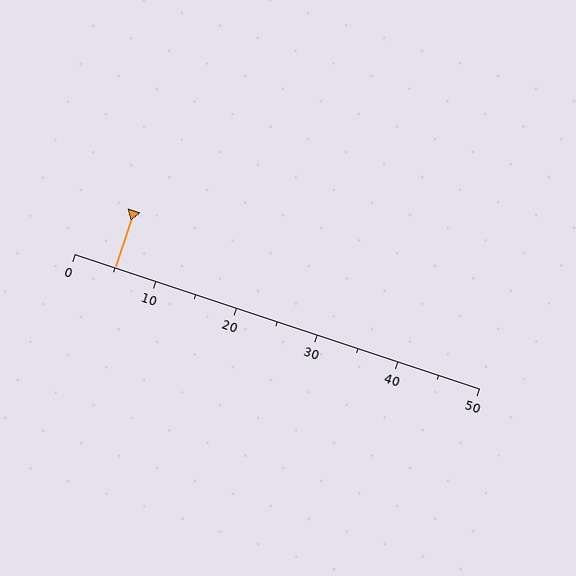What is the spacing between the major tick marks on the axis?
The major ticks are spaced 10 apart.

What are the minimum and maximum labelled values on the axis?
The axis runs from 0 to 50.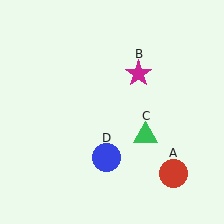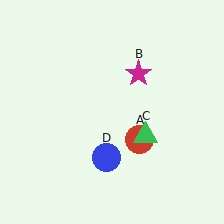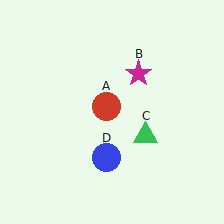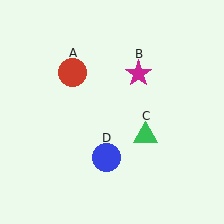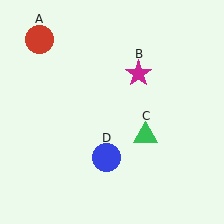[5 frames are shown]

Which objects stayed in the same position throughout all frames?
Magenta star (object B) and green triangle (object C) and blue circle (object D) remained stationary.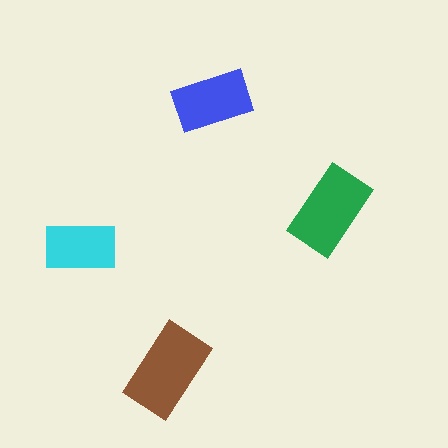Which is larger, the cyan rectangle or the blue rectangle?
The blue one.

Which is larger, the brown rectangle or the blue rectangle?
The brown one.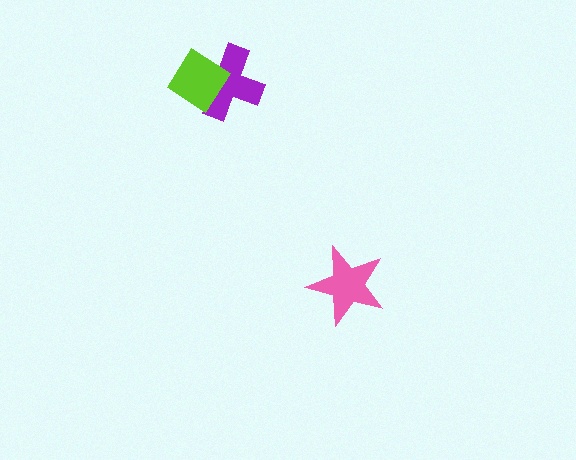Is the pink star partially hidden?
No, no other shape covers it.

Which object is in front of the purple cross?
The lime diamond is in front of the purple cross.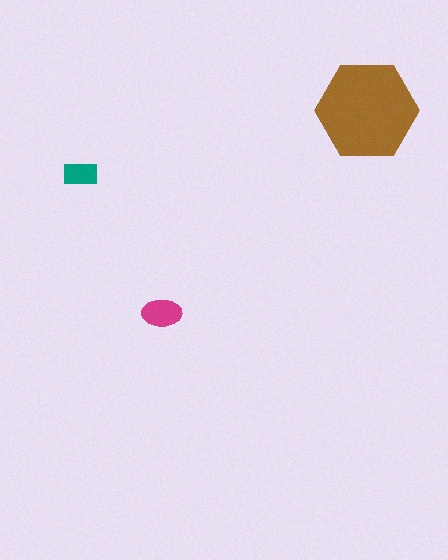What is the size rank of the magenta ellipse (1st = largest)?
2nd.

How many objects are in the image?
There are 3 objects in the image.